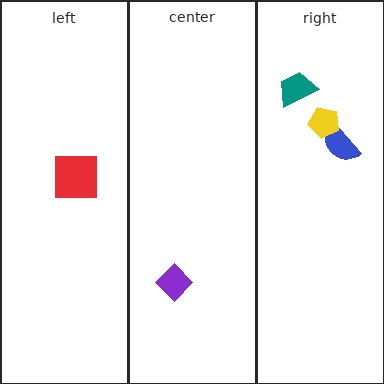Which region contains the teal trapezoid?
The right region.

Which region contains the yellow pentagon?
The right region.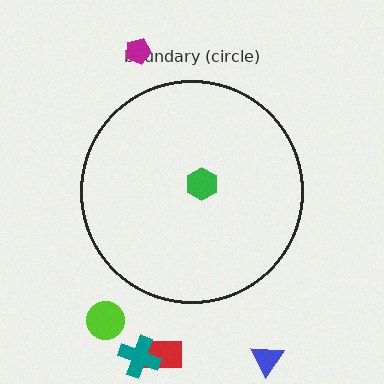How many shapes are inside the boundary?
1 inside, 5 outside.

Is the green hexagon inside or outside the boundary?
Inside.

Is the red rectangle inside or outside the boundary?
Outside.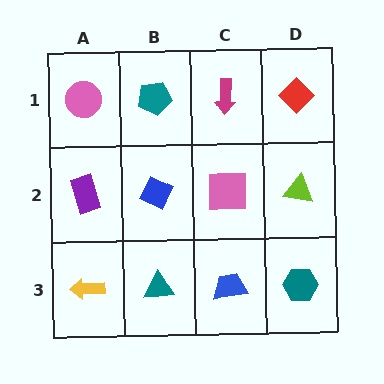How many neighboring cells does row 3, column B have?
3.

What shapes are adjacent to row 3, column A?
A purple rectangle (row 2, column A), a teal triangle (row 3, column B).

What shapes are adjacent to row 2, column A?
A pink circle (row 1, column A), a yellow arrow (row 3, column A), a blue diamond (row 2, column B).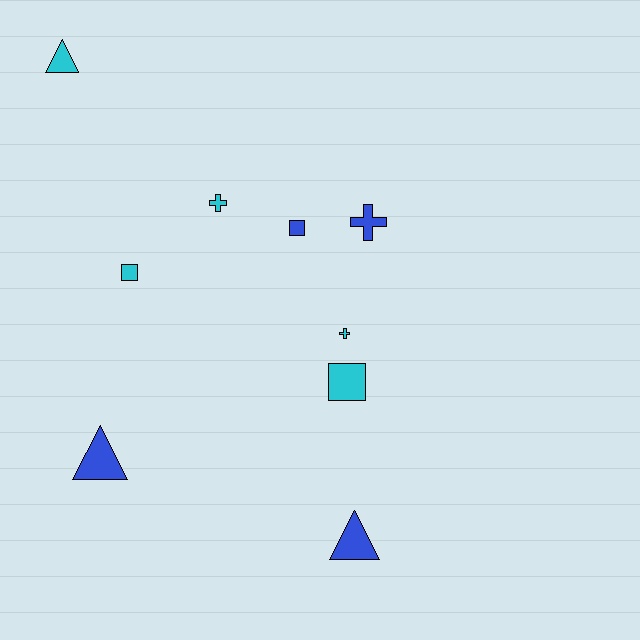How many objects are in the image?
There are 9 objects.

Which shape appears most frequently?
Cross, with 3 objects.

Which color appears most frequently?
Cyan, with 5 objects.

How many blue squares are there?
There is 1 blue square.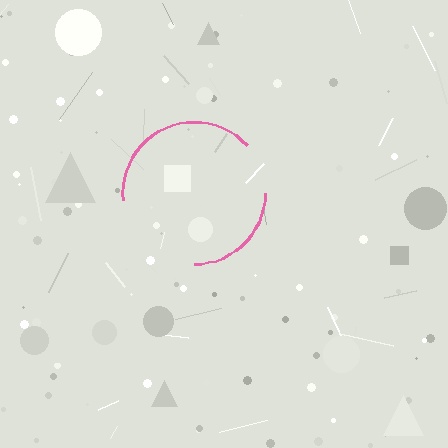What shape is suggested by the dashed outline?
The dashed outline suggests a circle.